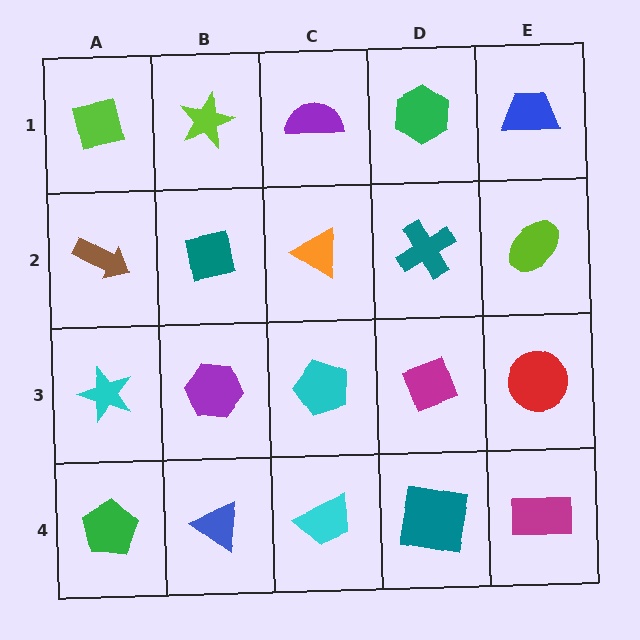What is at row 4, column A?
A green pentagon.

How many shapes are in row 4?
5 shapes.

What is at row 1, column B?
A lime star.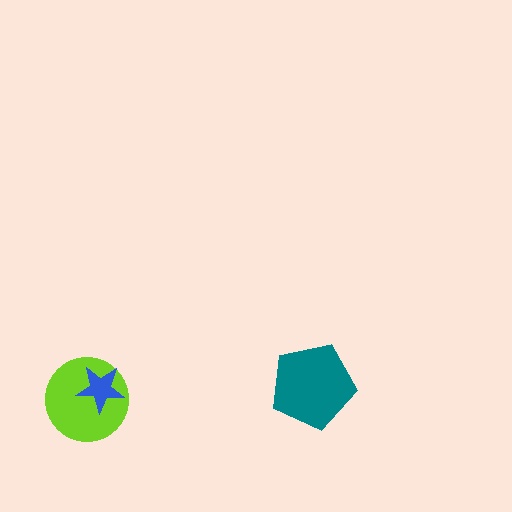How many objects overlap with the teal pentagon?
0 objects overlap with the teal pentagon.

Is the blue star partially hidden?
No, no other shape covers it.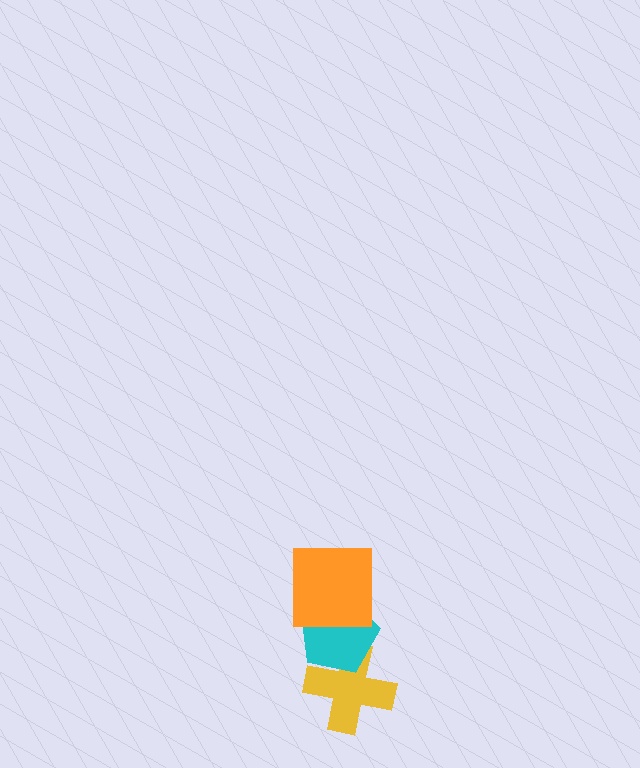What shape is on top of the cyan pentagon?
The orange square is on top of the cyan pentagon.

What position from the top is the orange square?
The orange square is 1st from the top.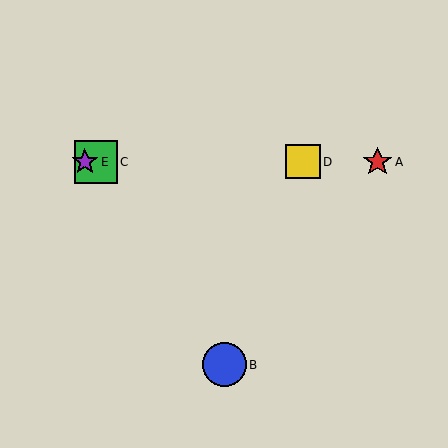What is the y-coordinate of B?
Object B is at y≈365.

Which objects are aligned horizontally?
Objects A, C, D, E are aligned horizontally.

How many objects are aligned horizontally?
4 objects (A, C, D, E) are aligned horizontally.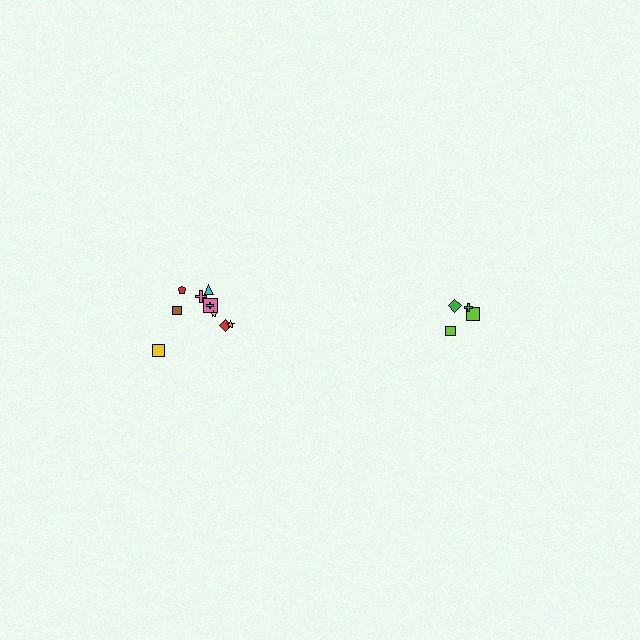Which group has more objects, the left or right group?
The left group.